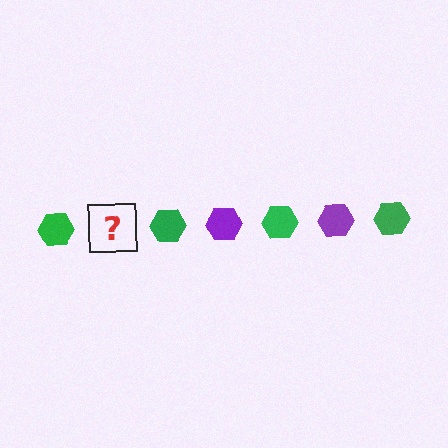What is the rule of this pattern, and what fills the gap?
The rule is that the pattern cycles through green, purple hexagons. The gap should be filled with a purple hexagon.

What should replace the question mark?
The question mark should be replaced with a purple hexagon.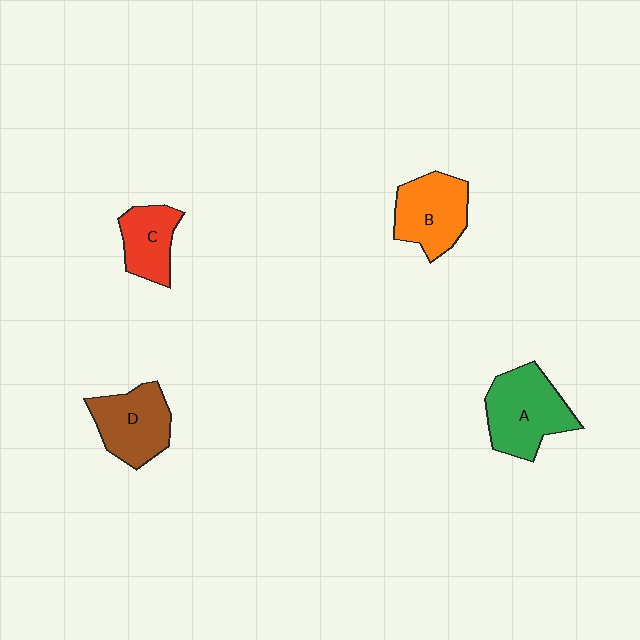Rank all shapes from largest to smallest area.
From largest to smallest: A (green), B (orange), D (brown), C (red).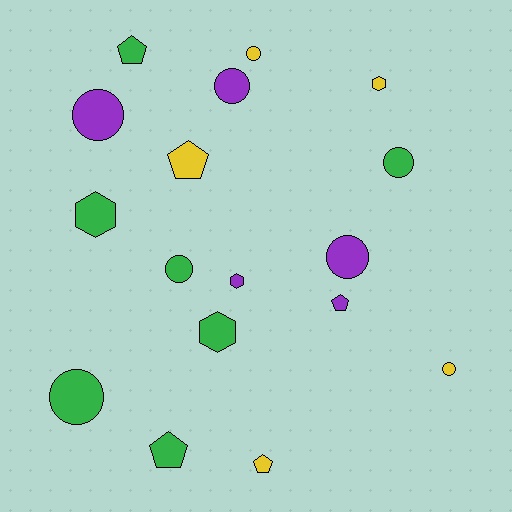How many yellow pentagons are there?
There are 2 yellow pentagons.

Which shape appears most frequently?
Circle, with 8 objects.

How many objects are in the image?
There are 17 objects.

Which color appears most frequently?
Green, with 7 objects.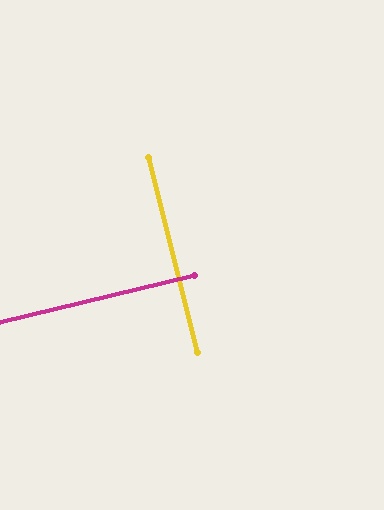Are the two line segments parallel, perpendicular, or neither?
Perpendicular — they meet at approximately 89°.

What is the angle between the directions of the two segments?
Approximately 89 degrees.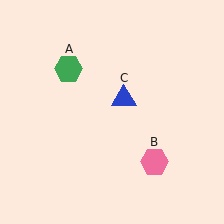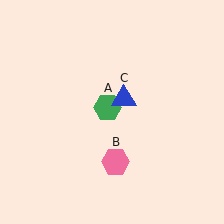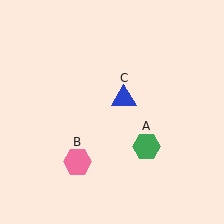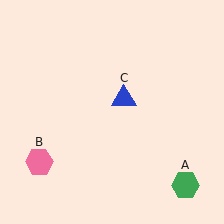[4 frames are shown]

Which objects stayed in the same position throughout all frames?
Blue triangle (object C) remained stationary.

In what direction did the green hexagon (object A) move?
The green hexagon (object A) moved down and to the right.